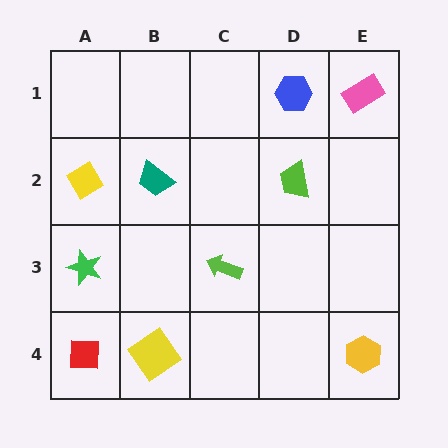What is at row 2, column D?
A lime trapezoid.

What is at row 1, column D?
A blue hexagon.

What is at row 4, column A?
A red square.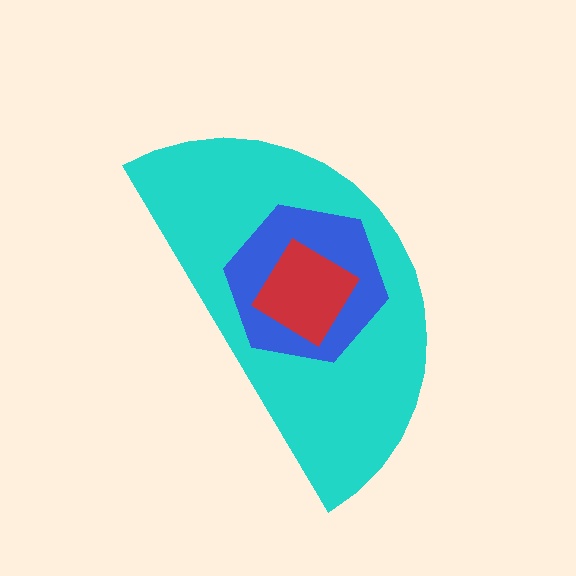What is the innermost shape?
The red diamond.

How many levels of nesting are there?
3.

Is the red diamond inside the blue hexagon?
Yes.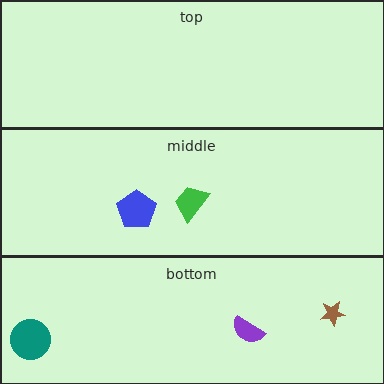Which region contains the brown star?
The bottom region.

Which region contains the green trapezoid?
The middle region.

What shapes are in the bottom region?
The teal circle, the purple semicircle, the brown star.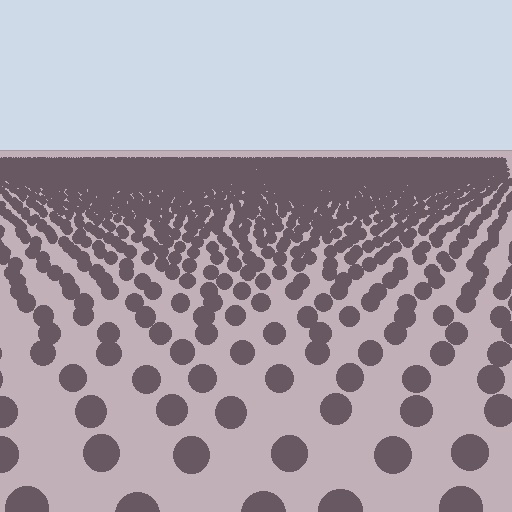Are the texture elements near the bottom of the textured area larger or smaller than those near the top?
Larger. Near the bottom, elements are closer to the viewer and appear at a bigger on-screen size.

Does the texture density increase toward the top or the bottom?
Density increases toward the top.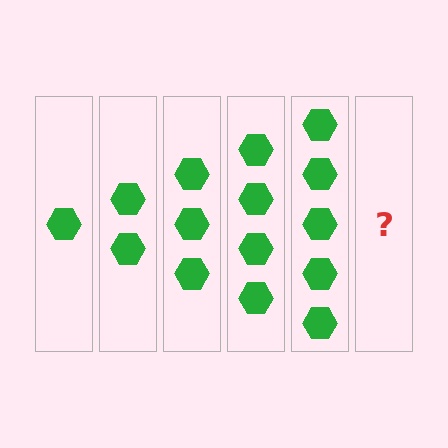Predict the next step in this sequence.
The next step is 6 hexagons.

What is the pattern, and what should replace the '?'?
The pattern is that each step adds one more hexagon. The '?' should be 6 hexagons.